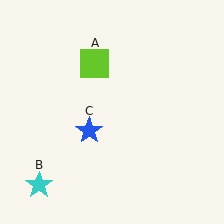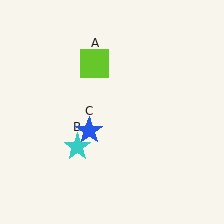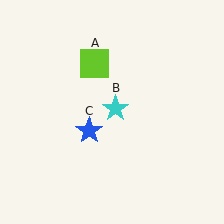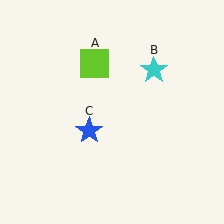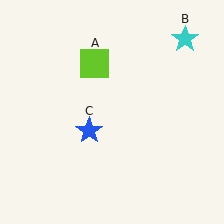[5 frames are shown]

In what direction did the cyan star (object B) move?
The cyan star (object B) moved up and to the right.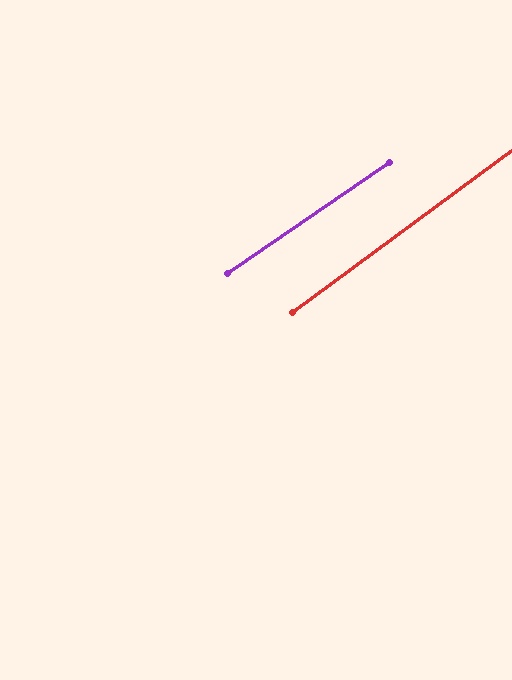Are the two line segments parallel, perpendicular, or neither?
Parallel — their directions differ by only 2.0°.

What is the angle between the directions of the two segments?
Approximately 2 degrees.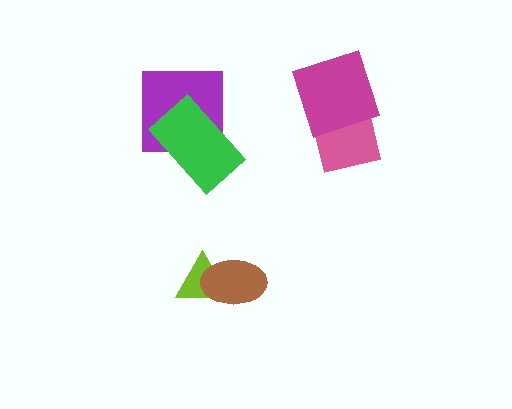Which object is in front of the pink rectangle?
The magenta diamond is in front of the pink rectangle.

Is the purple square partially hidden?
Yes, it is partially covered by another shape.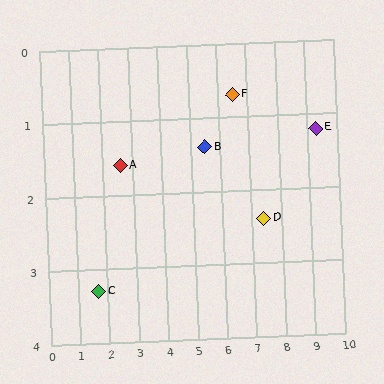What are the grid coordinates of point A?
Point A is at approximately (2.6, 1.6).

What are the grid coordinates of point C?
Point C is at approximately (1.7, 3.3).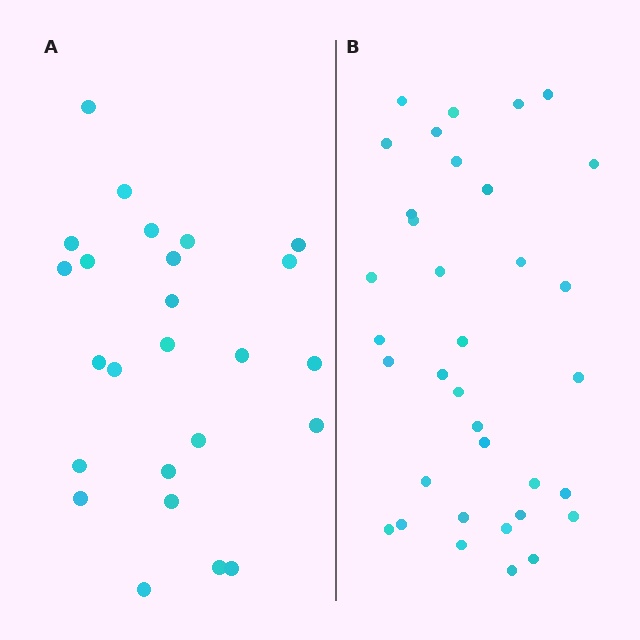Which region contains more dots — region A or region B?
Region B (the right region) has more dots.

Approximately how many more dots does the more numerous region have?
Region B has roughly 10 or so more dots than region A.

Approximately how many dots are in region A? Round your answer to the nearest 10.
About 20 dots. (The exact count is 25, which rounds to 20.)